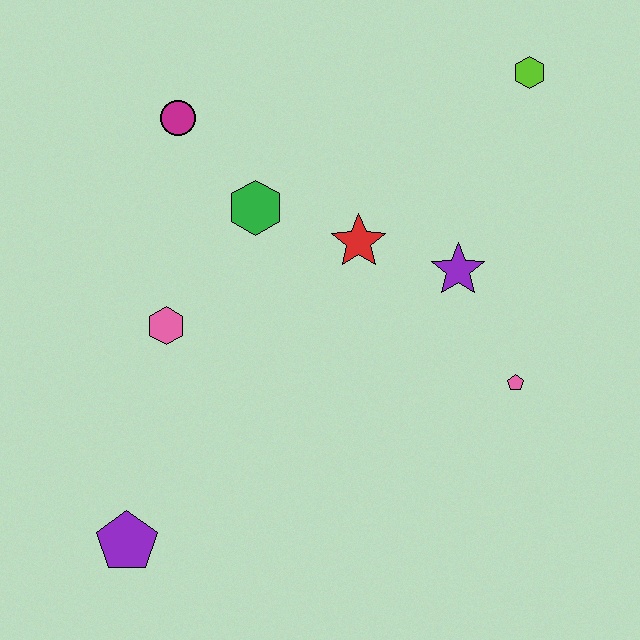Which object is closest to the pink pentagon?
The purple star is closest to the pink pentagon.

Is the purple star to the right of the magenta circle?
Yes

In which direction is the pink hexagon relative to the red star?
The pink hexagon is to the left of the red star.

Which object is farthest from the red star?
The purple pentagon is farthest from the red star.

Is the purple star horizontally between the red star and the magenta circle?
No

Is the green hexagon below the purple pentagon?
No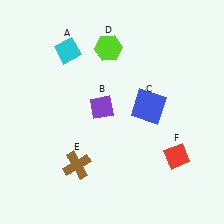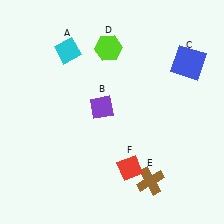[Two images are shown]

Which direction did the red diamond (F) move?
The red diamond (F) moved left.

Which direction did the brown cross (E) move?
The brown cross (E) moved right.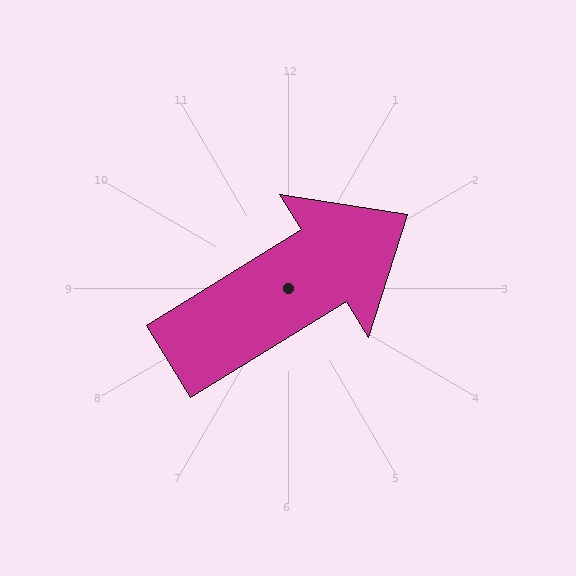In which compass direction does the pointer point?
Northeast.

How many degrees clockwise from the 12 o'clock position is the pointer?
Approximately 58 degrees.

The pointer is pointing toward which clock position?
Roughly 2 o'clock.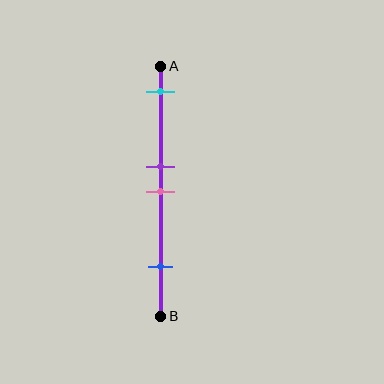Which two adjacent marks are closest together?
The purple and pink marks are the closest adjacent pair.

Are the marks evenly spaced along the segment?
No, the marks are not evenly spaced.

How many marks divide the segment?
There are 4 marks dividing the segment.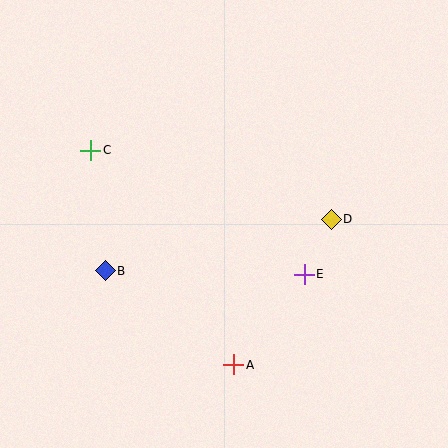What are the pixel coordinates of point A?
Point A is at (234, 365).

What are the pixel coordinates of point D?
Point D is at (331, 219).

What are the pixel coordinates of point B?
Point B is at (105, 271).